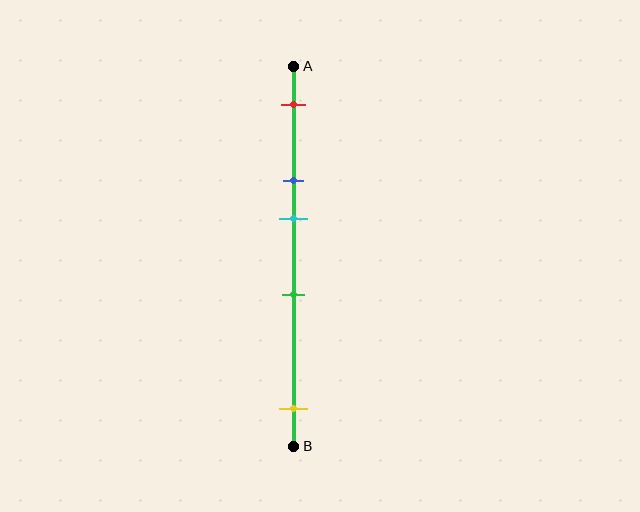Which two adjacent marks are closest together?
The blue and cyan marks are the closest adjacent pair.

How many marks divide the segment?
There are 5 marks dividing the segment.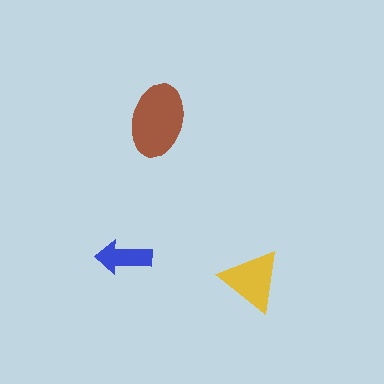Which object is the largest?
The brown ellipse.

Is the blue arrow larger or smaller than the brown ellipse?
Smaller.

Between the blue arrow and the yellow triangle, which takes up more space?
The yellow triangle.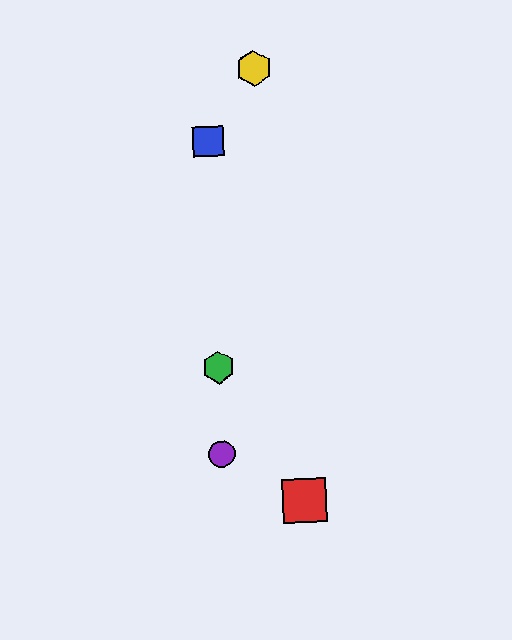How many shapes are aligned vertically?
3 shapes (the blue square, the green hexagon, the purple circle) are aligned vertically.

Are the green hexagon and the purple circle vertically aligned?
Yes, both are at x≈218.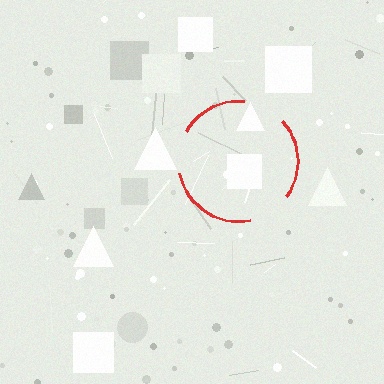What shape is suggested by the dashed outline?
The dashed outline suggests a circle.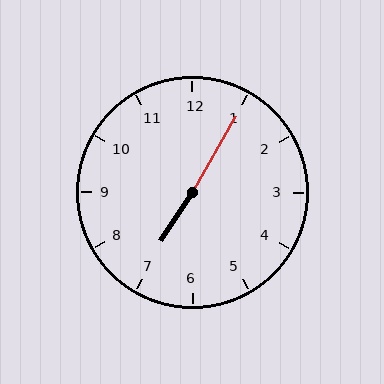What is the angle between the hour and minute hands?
Approximately 178 degrees.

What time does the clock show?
7:05.